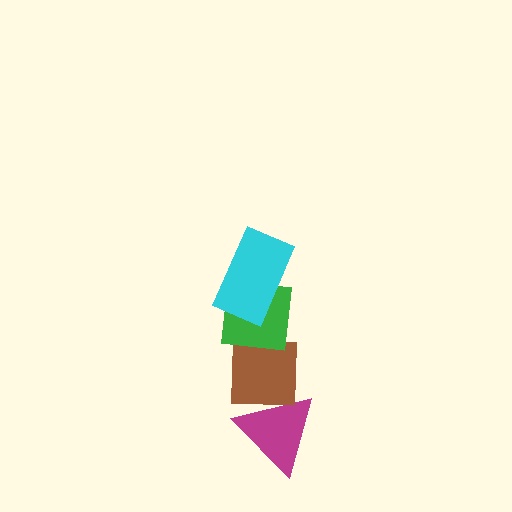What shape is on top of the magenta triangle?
The brown square is on top of the magenta triangle.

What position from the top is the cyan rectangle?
The cyan rectangle is 1st from the top.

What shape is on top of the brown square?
The green square is on top of the brown square.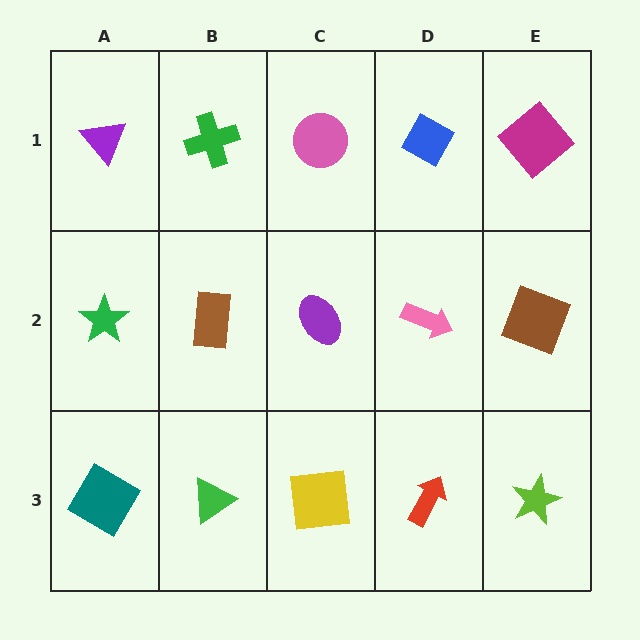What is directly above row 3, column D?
A pink arrow.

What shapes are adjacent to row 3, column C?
A purple ellipse (row 2, column C), a green triangle (row 3, column B), a red arrow (row 3, column D).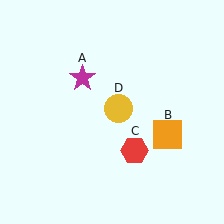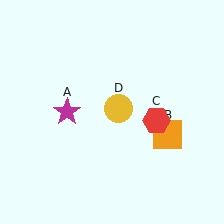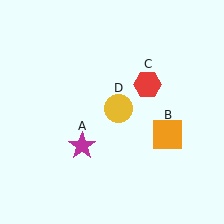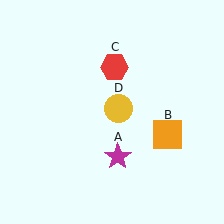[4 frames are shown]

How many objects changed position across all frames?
2 objects changed position: magenta star (object A), red hexagon (object C).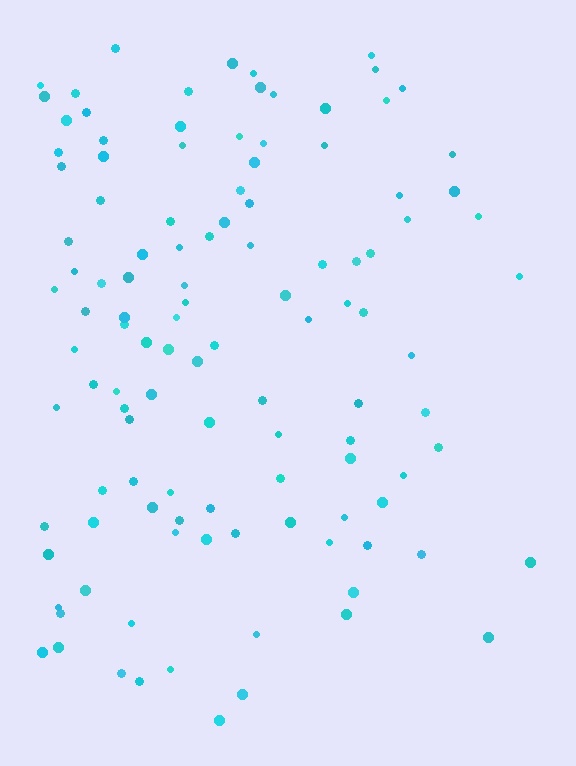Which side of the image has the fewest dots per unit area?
The right.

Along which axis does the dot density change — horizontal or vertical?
Horizontal.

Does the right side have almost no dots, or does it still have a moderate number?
Still a moderate number, just noticeably fewer than the left.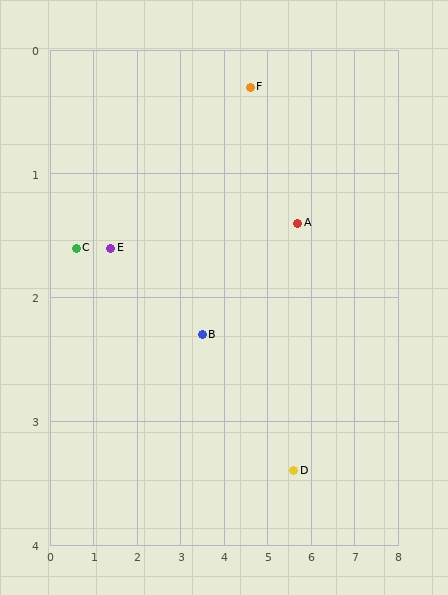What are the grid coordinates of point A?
Point A is at approximately (5.7, 1.4).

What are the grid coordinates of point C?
Point C is at approximately (0.6, 1.6).